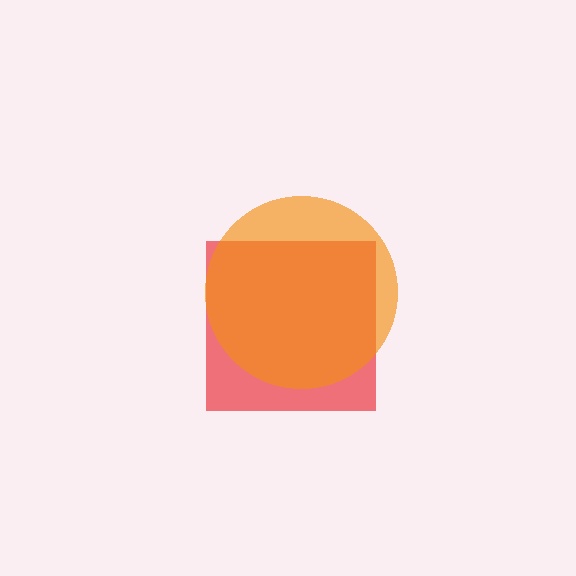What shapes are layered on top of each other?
The layered shapes are: a red square, an orange circle.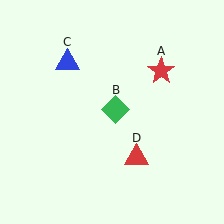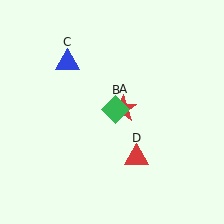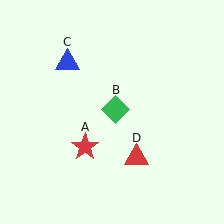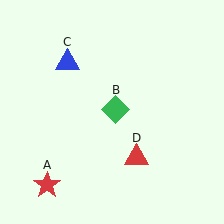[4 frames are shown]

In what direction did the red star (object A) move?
The red star (object A) moved down and to the left.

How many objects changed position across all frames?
1 object changed position: red star (object A).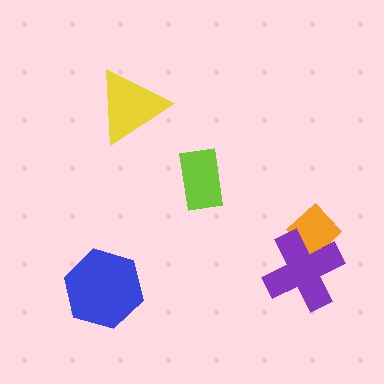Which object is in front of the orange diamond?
The purple cross is in front of the orange diamond.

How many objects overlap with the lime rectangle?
0 objects overlap with the lime rectangle.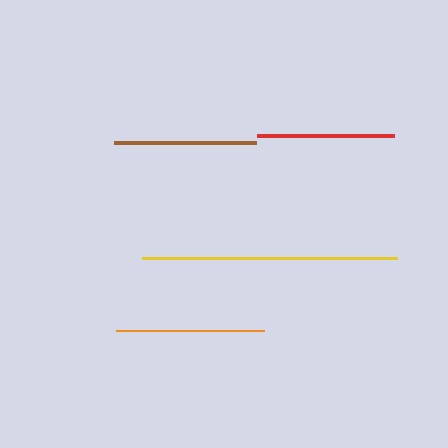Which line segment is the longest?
The yellow line is the longest at approximately 255 pixels.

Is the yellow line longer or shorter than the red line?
The yellow line is longer than the red line.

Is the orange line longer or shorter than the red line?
The orange line is longer than the red line.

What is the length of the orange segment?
The orange segment is approximately 148 pixels long.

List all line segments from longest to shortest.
From longest to shortest: yellow, orange, brown, red.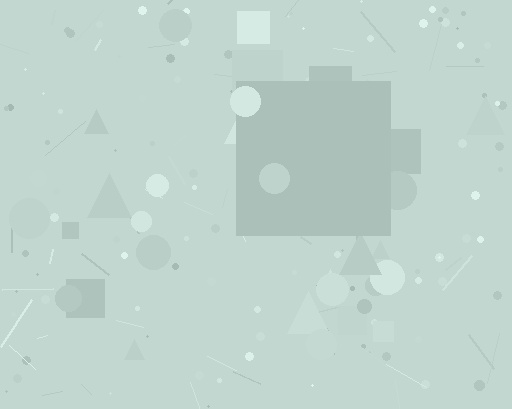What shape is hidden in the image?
A square is hidden in the image.